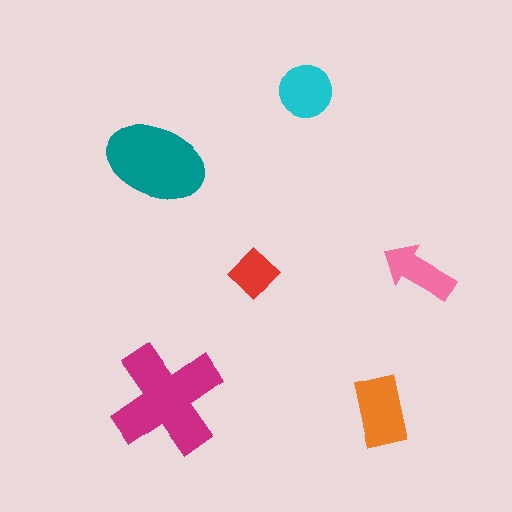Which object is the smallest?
The red diamond.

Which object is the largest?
The magenta cross.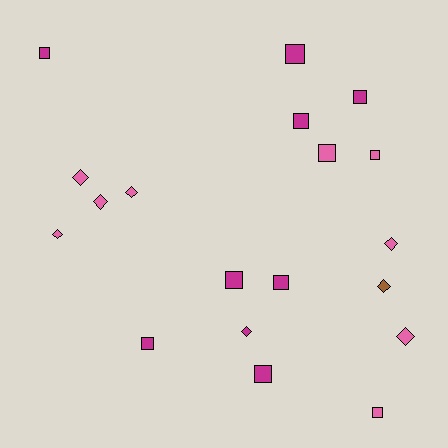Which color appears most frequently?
Pink, with 9 objects.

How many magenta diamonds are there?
There is 1 magenta diamond.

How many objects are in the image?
There are 19 objects.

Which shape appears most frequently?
Square, with 11 objects.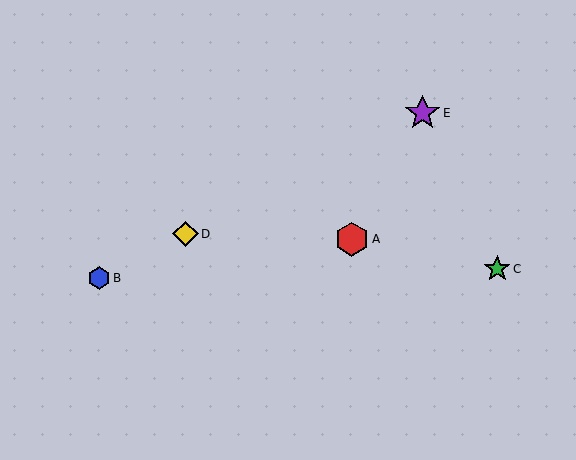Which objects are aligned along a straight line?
Objects B, D, E are aligned along a straight line.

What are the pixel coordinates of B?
Object B is at (99, 278).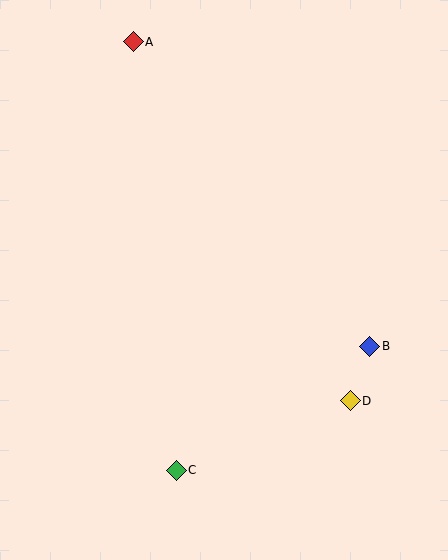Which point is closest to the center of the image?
Point B at (370, 347) is closest to the center.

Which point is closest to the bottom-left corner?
Point C is closest to the bottom-left corner.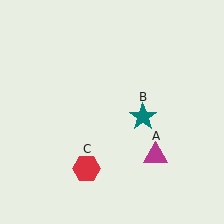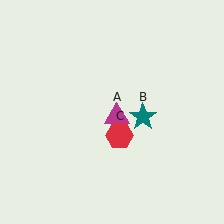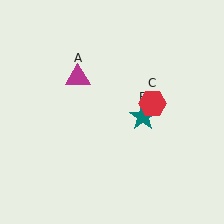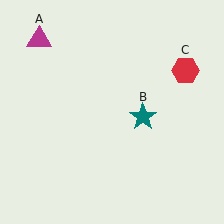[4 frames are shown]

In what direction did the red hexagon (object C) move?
The red hexagon (object C) moved up and to the right.